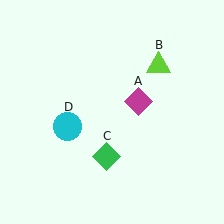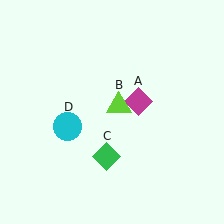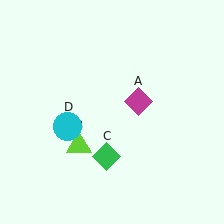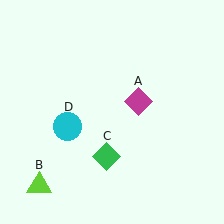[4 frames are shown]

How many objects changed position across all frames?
1 object changed position: lime triangle (object B).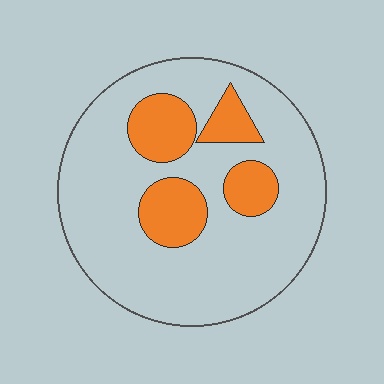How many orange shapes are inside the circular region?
4.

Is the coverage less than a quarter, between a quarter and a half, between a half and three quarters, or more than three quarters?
Less than a quarter.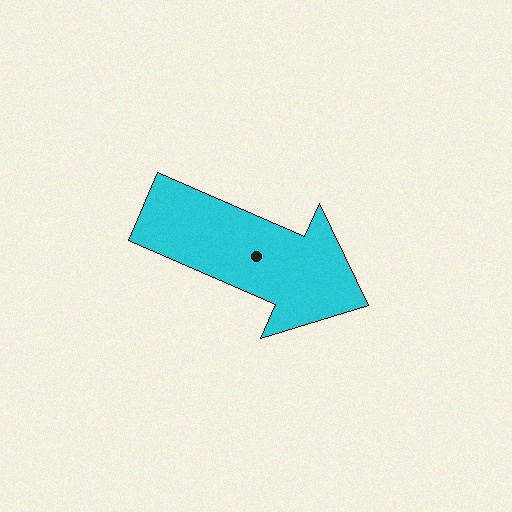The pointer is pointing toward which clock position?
Roughly 4 o'clock.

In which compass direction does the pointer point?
Southeast.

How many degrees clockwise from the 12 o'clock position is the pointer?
Approximately 114 degrees.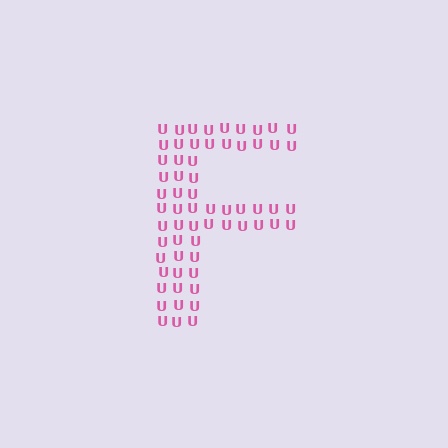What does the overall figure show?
The overall figure shows the letter F.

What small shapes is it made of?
It is made of small letter U's.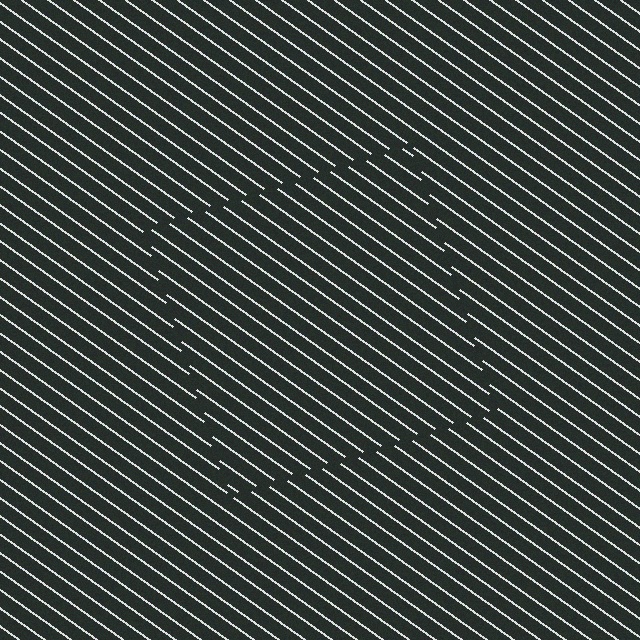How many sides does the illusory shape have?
4 sides — the line-ends trace a square.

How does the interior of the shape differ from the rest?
The interior of the shape contains the same grating, shifted by half a period — the contour is defined by the phase discontinuity where line-ends from the inner and outer gratings abut.